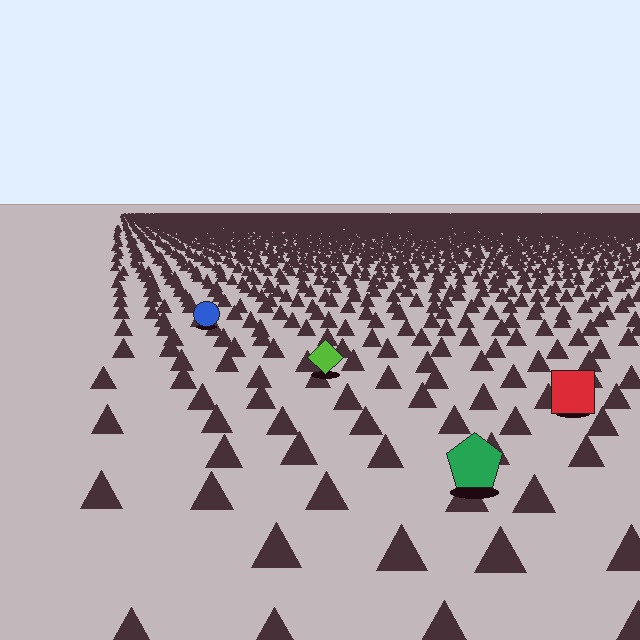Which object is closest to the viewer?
The green pentagon is closest. The texture marks near it are larger and more spread out.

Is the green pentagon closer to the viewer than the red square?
Yes. The green pentagon is closer — you can tell from the texture gradient: the ground texture is coarser near it.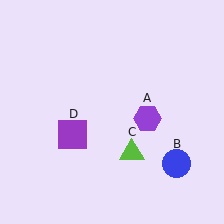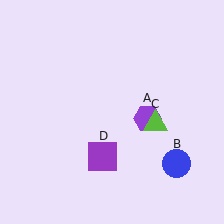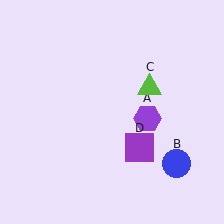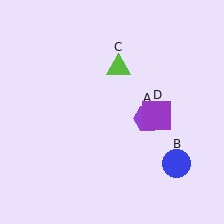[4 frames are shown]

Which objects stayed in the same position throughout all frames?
Purple hexagon (object A) and blue circle (object B) remained stationary.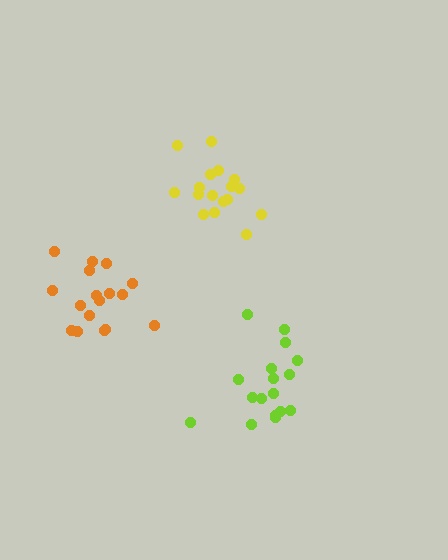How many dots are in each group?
Group 1: 17 dots, Group 2: 17 dots, Group 3: 17 dots (51 total).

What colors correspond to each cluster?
The clusters are colored: yellow, orange, lime.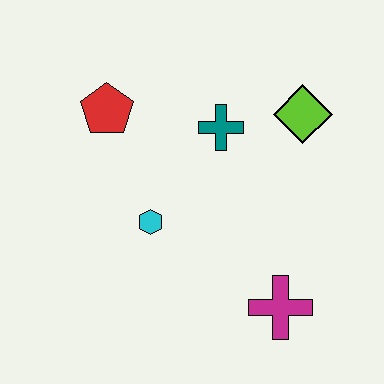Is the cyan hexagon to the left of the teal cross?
Yes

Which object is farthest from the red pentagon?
The magenta cross is farthest from the red pentagon.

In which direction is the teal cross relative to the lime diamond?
The teal cross is to the left of the lime diamond.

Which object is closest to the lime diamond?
The teal cross is closest to the lime diamond.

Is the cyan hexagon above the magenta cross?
Yes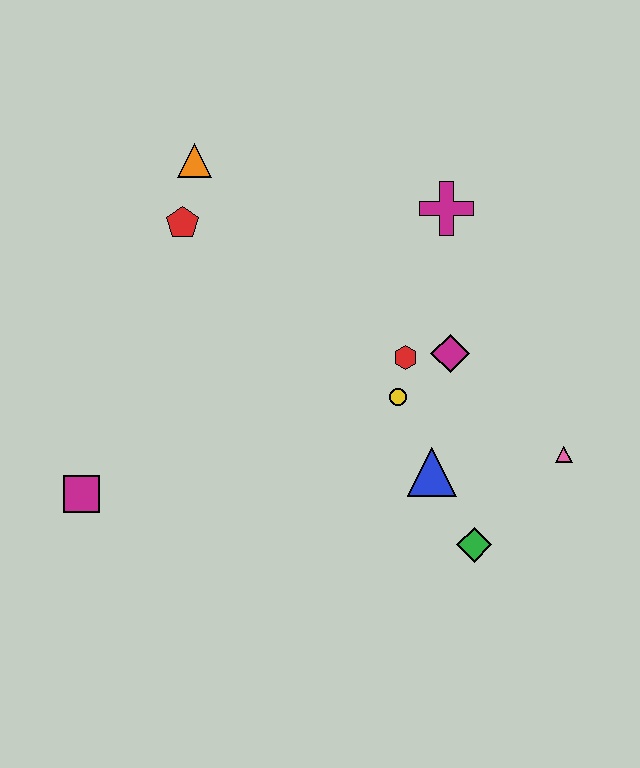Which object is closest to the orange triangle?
The red pentagon is closest to the orange triangle.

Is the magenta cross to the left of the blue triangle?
No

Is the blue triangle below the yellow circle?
Yes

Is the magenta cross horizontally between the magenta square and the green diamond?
Yes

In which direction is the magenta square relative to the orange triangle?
The magenta square is below the orange triangle.